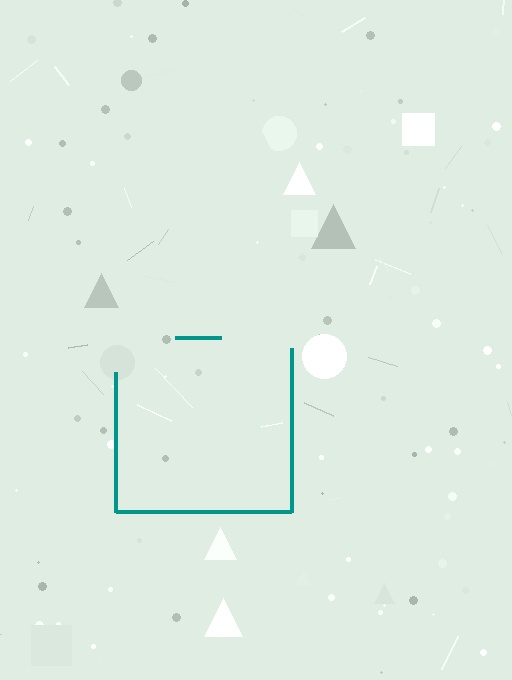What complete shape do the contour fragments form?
The contour fragments form a square.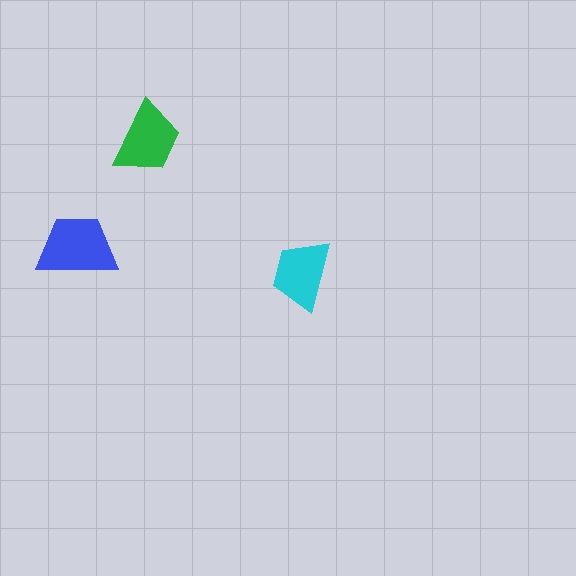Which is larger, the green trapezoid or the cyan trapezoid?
The green one.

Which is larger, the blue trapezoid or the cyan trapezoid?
The blue one.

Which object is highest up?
The green trapezoid is topmost.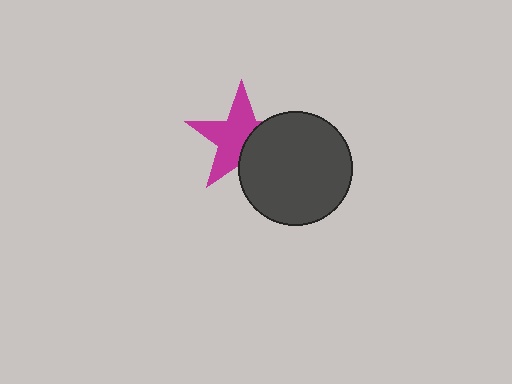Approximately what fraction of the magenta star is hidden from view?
Roughly 37% of the magenta star is hidden behind the dark gray circle.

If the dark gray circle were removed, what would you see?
You would see the complete magenta star.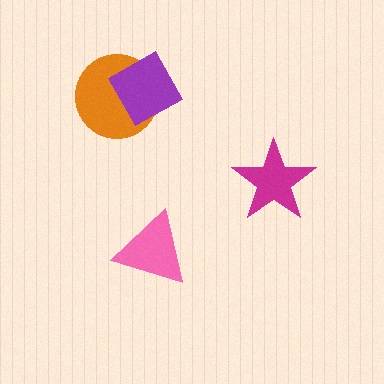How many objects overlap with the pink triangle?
0 objects overlap with the pink triangle.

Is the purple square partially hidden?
No, no other shape covers it.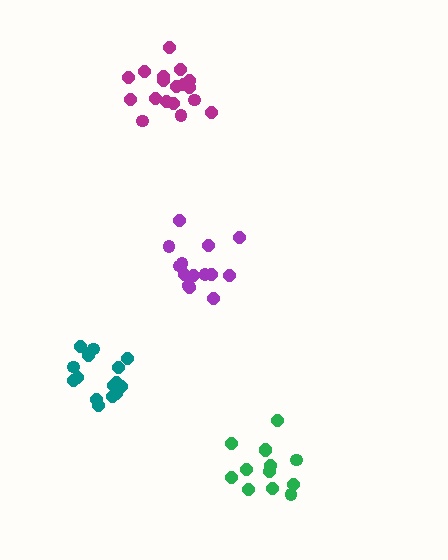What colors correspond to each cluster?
The clusters are colored: magenta, green, teal, purple.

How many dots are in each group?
Group 1: 18 dots, Group 2: 13 dots, Group 3: 15 dots, Group 4: 14 dots (60 total).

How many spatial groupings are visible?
There are 4 spatial groupings.